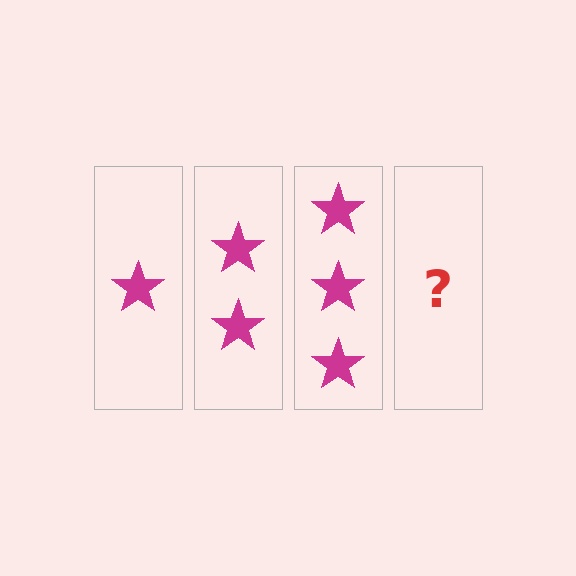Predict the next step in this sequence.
The next step is 4 stars.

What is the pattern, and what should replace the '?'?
The pattern is that each step adds one more star. The '?' should be 4 stars.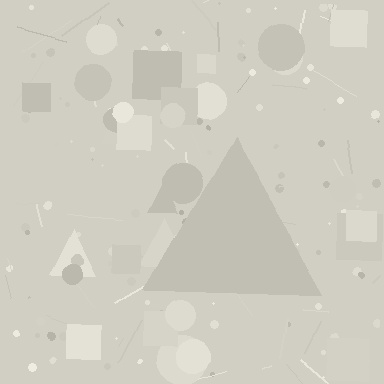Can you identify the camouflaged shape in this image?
The camouflaged shape is a triangle.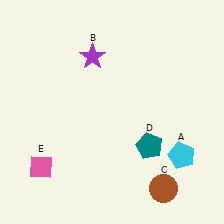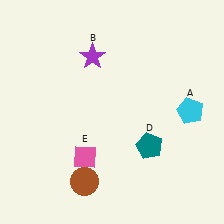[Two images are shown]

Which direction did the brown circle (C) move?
The brown circle (C) moved left.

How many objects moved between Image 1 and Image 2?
3 objects moved between the two images.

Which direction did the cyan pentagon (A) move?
The cyan pentagon (A) moved up.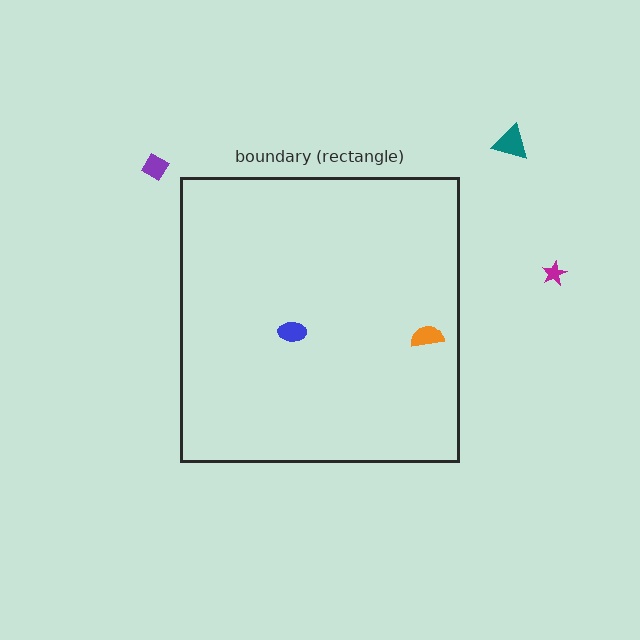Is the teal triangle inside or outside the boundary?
Outside.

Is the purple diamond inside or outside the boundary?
Outside.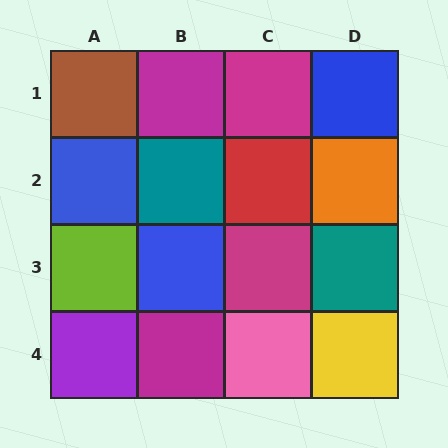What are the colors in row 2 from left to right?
Blue, teal, red, orange.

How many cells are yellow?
1 cell is yellow.